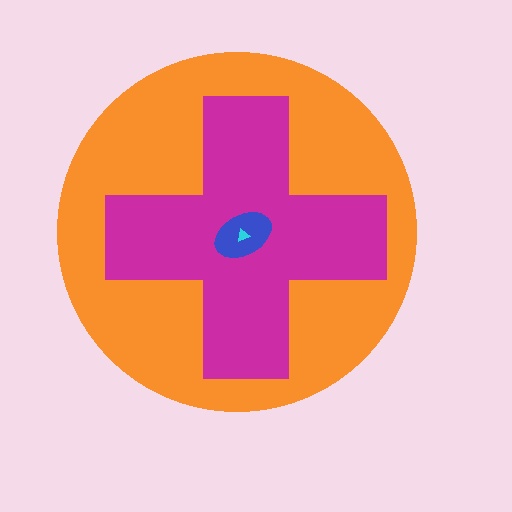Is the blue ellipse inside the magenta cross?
Yes.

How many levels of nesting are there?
4.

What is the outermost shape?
The orange circle.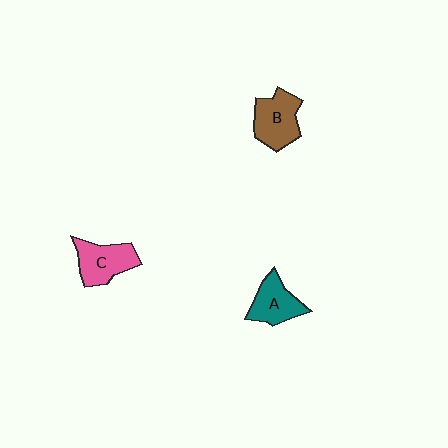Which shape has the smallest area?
Shape A (teal).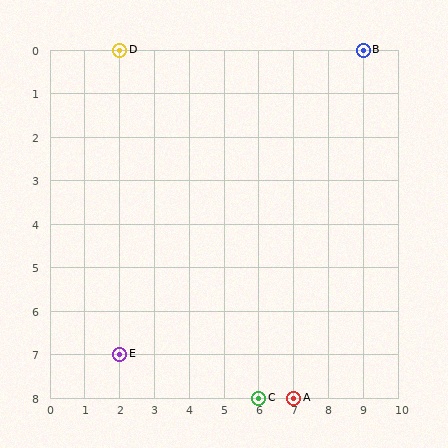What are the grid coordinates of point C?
Point C is at grid coordinates (6, 8).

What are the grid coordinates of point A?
Point A is at grid coordinates (7, 8).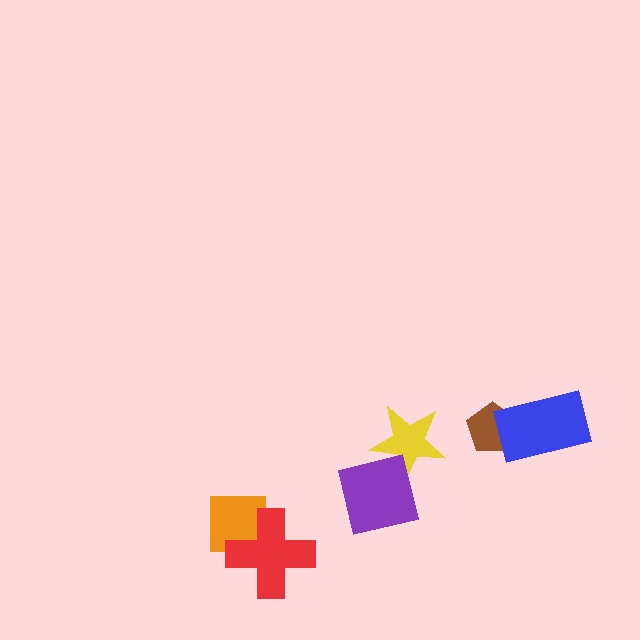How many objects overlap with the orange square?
1 object overlaps with the orange square.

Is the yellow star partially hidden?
Yes, it is partially covered by another shape.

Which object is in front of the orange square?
The red cross is in front of the orange square.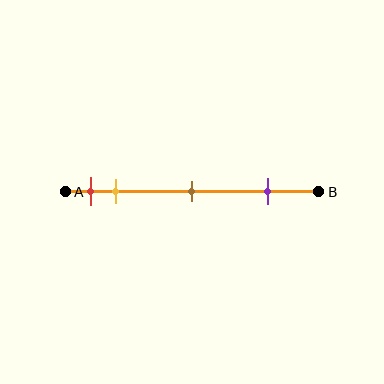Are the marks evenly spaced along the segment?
No, the marks are not evenly spaced.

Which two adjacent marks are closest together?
The red and yellow marks are the closest adjacent pair.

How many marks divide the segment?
There are 4 marks dividing the segment.